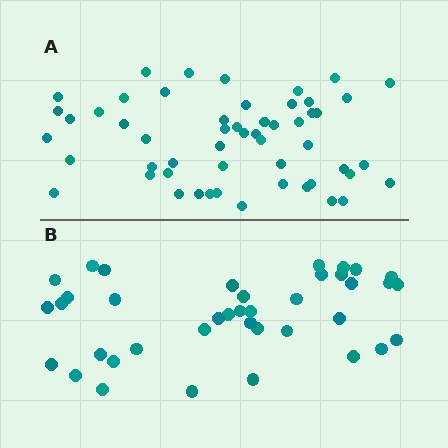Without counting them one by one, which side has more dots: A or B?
Region A (the top region) has more dots.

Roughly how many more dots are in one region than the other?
Region A has approximately 15 more dots than region B.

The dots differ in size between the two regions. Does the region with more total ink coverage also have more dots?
No. Region B has more total ink coverage because its dots are larger, but region A actually contains more individual dots. Total area can be misleading — the number of items is what matters here.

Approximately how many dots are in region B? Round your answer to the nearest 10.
About 40 dots. (The exact count is 39, which rounds to 40.)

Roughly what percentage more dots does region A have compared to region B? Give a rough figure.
About 40% more.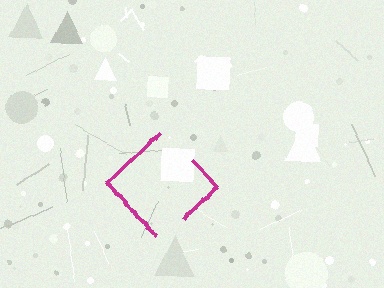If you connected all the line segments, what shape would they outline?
They would outline a diamond.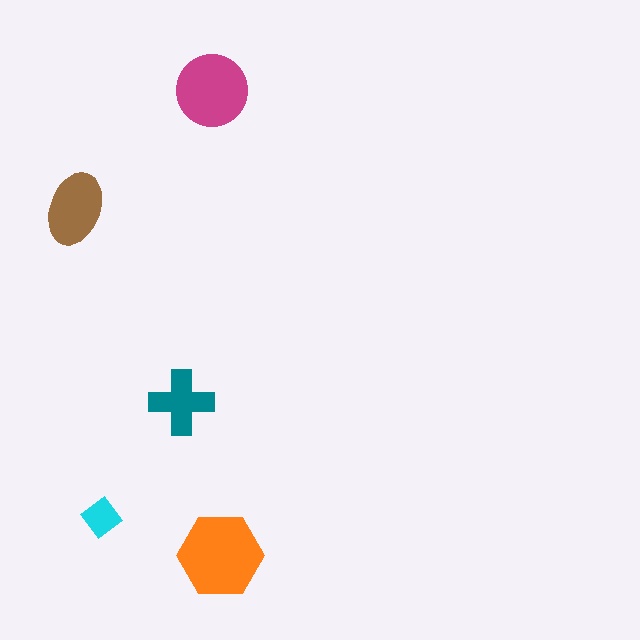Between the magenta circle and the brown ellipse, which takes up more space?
The magenta circle.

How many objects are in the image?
There are 5 objects in the image.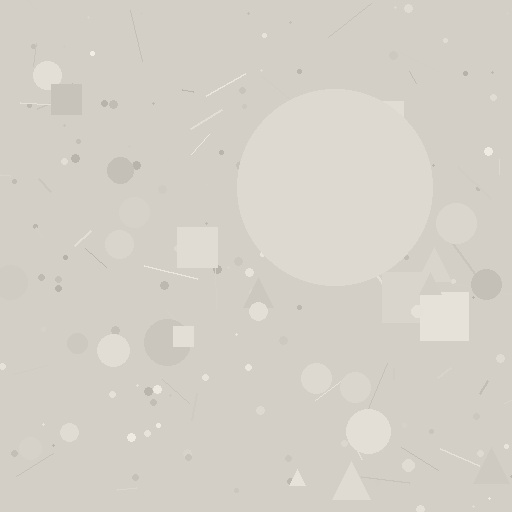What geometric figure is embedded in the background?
A circle is embedded in the background.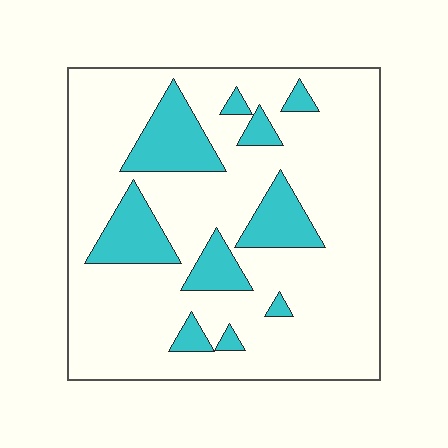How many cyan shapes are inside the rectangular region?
10.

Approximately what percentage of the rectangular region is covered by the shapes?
Approximately 20%.